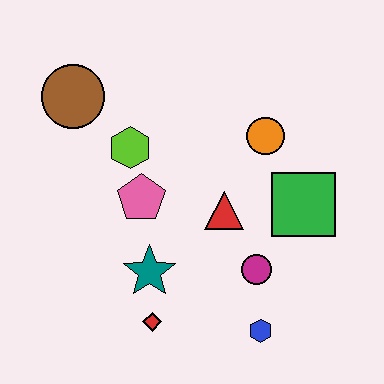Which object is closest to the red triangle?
The magenta circle is closest to the red triangle.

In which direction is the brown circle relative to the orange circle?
The brown circle is to the left of the orange circle.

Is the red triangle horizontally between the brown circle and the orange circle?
Yes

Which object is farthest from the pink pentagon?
The blue hexagon is farthest from the pink pentagon.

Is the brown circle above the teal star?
Yes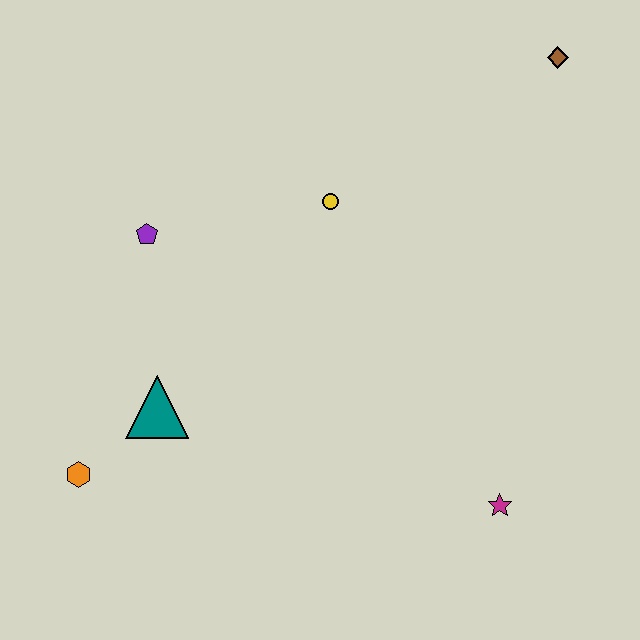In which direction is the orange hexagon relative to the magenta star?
The orange hexagon is to the left of the magenta star.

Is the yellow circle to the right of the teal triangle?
Yes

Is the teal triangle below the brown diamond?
Yes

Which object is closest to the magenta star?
The yellow circle is closest to the magenta star.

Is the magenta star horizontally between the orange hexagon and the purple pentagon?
No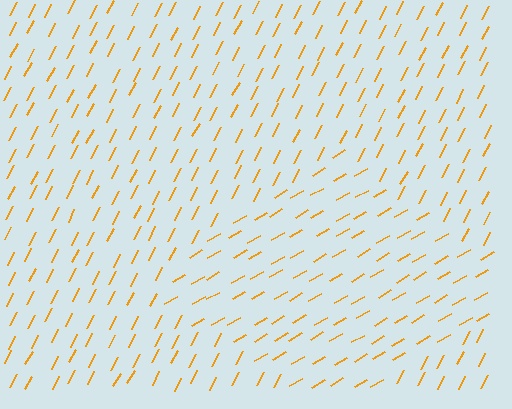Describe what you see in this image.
The image is filled with small orange line segments. A diamond region in the image has lines oriented differently from the surrounding lines, creating a visible texture boundary.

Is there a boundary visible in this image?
Yes, there is a texture boundary formed by a change in line orientation.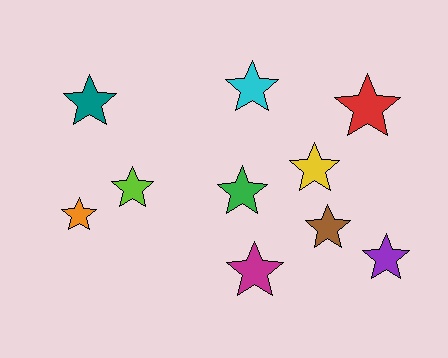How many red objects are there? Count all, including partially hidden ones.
There is 1 red object.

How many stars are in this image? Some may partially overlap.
There are 10 stars.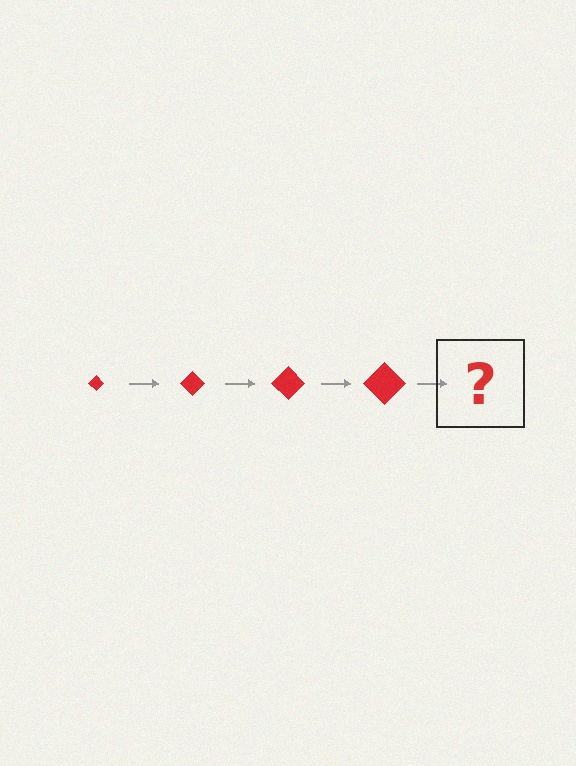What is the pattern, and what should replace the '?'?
The pattern is that the diamond gets progressively larger each step. The '?' should be a red diamond, larger than the previous one.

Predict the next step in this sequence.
The next step is a red diamond, larger than the previous one.